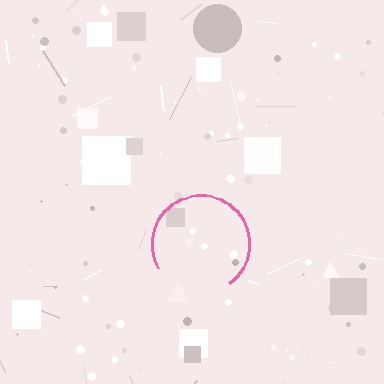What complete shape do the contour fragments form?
The contour fragments form a circle.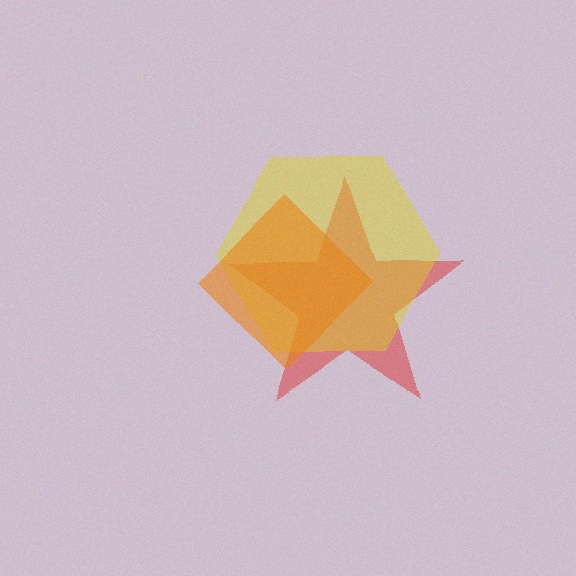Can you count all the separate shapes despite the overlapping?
Yes, there are 3 separate shapes.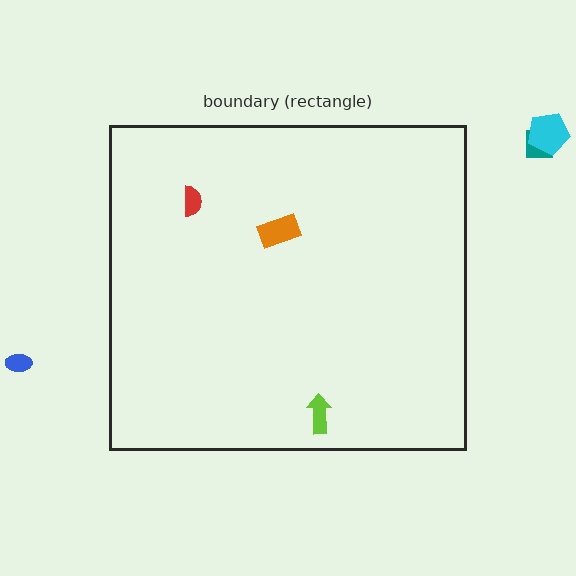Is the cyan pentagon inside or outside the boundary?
Outside.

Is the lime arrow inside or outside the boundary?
Inside.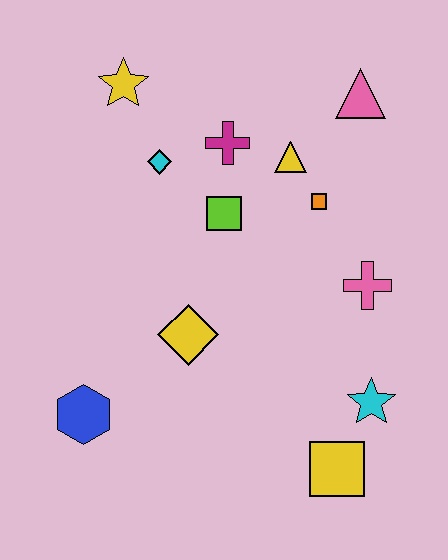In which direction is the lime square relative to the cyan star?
The lime square is above the cyan star.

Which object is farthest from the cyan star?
The yellow star is farthest from the cyan star.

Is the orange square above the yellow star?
No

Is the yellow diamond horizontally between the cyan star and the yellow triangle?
No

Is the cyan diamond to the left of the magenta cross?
Yes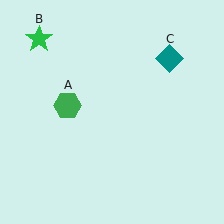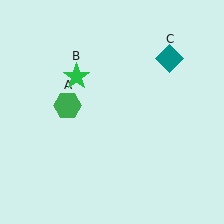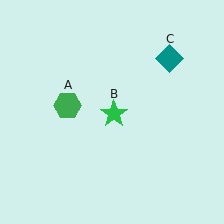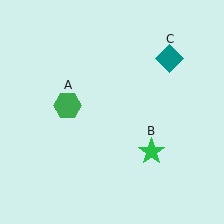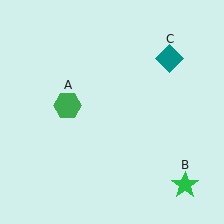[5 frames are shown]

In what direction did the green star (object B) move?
The green star (object B) moved down and to the right.